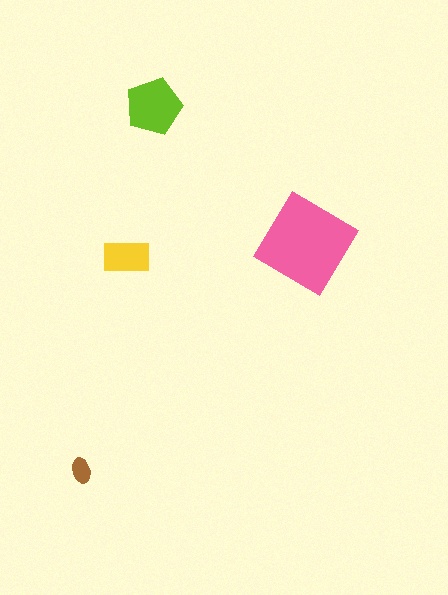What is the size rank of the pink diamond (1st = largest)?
1st.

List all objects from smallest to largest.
The brown ellipse, the yellow rectangle, the lime pentagon, the pink diamond.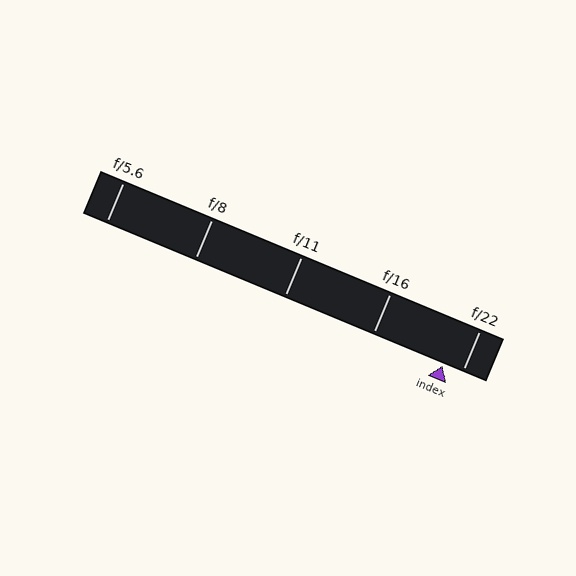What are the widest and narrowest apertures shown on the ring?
The widest aperture shown is f/5.6 and the narrowest is f/22.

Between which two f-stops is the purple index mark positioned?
The index mark is between f/16 and f/22.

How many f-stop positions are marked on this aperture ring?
There are 5 f-stop positions marked.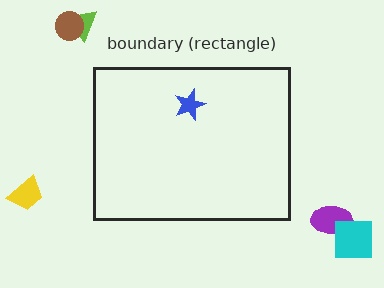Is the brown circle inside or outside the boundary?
Outside.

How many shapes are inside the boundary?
1 inside, 5 outside.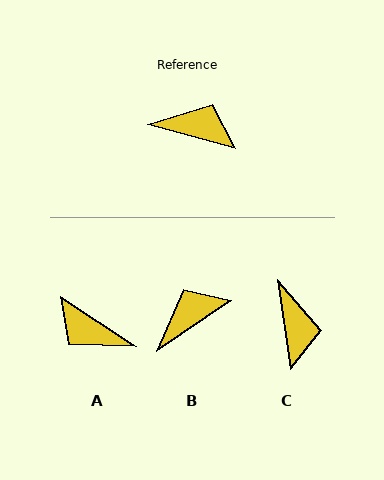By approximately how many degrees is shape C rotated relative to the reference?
Approximately 66 degrees clockwise.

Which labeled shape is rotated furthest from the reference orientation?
A, about 162 degrees away.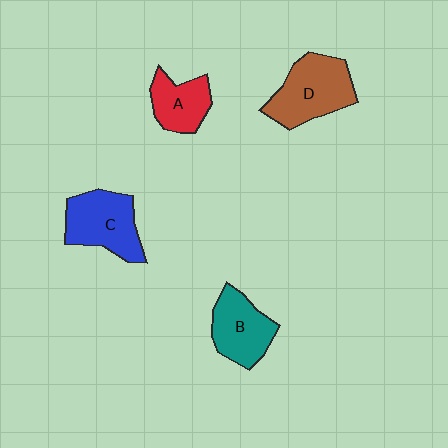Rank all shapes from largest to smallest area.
From largest to smallest: D (brown), C (blue), B (teal), A (red).